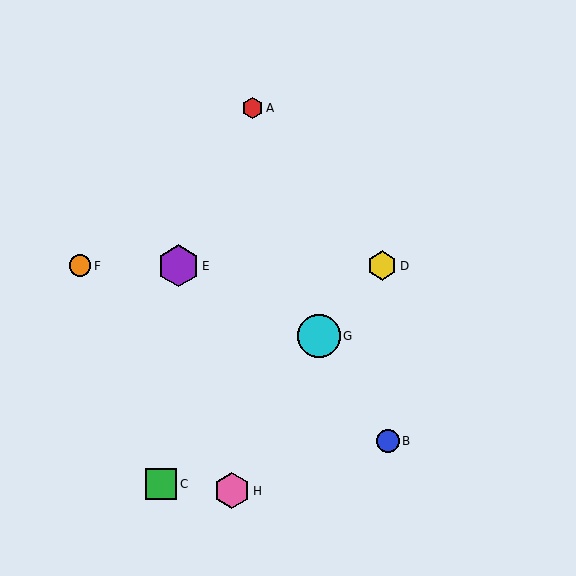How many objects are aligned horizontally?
3 objects (D, E, F) are aligned horizontally.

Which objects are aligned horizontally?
Objects D, E, F are aligned horizontally.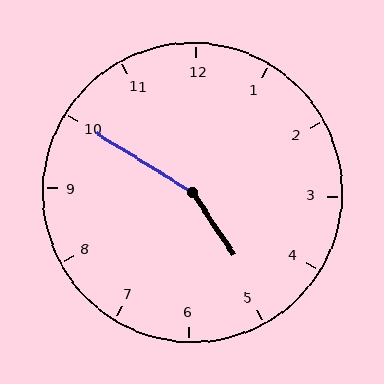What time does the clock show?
4:50.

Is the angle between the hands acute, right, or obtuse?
It is obtuse.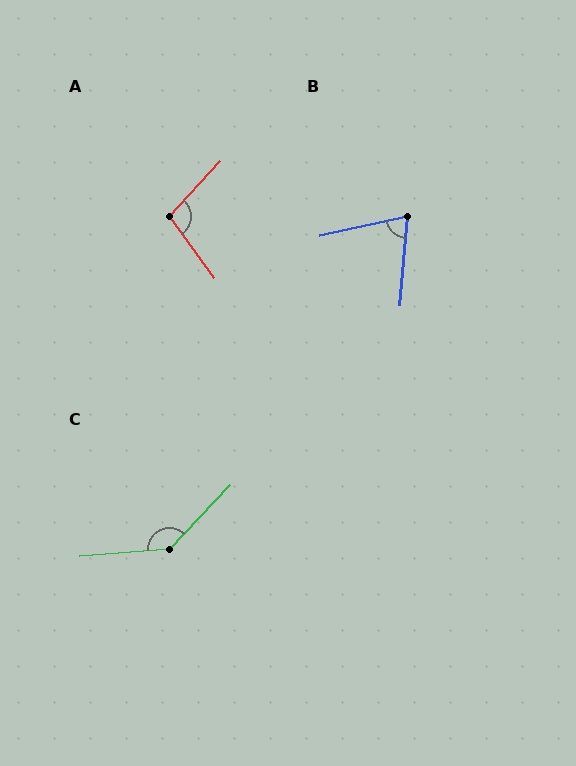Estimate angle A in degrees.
Approximately 102 degrees.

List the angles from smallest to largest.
B (73°), A (102°), C (138°).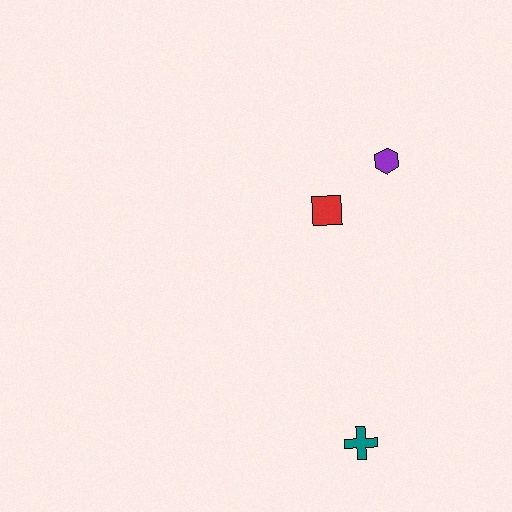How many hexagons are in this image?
There is 1 hexagon.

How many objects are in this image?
There are 3 objects.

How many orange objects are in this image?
There are no orange objects.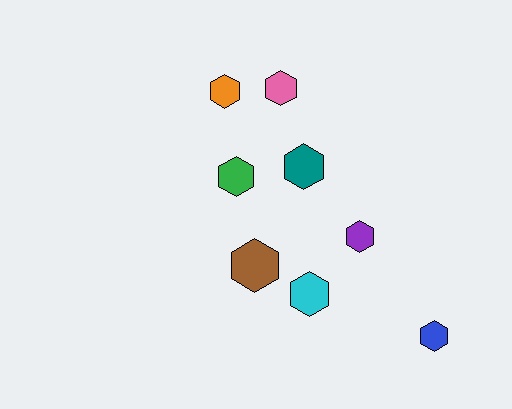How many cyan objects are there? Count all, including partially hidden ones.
There is 1 cyan object.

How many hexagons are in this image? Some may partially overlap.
There are 8 hexagons.